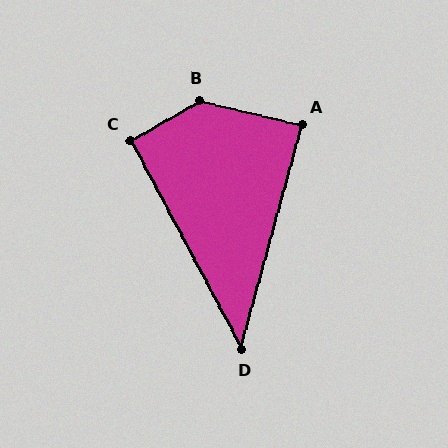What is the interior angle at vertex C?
Approximately 92 degrees (approximately right).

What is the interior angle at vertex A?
Approximately 88 degrees (approximately right).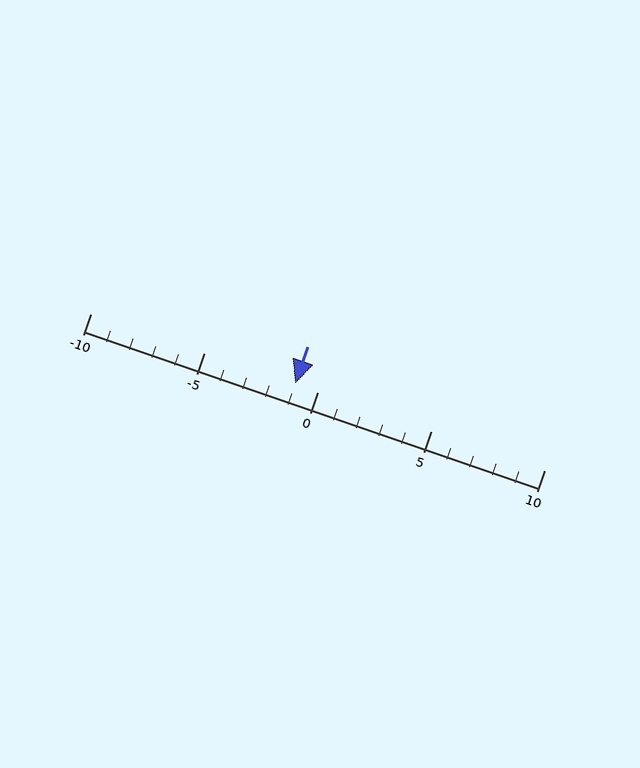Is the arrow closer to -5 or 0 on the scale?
The arrow is closer to 0.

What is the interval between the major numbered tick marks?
The major tick marks are spaced 5 units apart.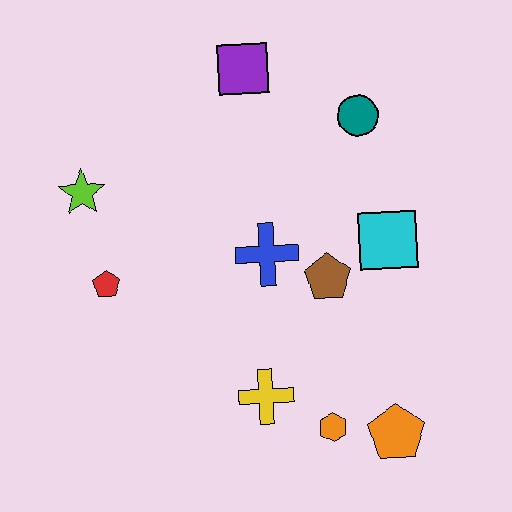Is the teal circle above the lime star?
Yes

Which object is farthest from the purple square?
The orange pentagon is farthest from the purple square.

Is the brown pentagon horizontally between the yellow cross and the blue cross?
No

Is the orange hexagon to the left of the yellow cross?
No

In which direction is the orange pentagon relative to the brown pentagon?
The orange pentagon is below the brown pentagon.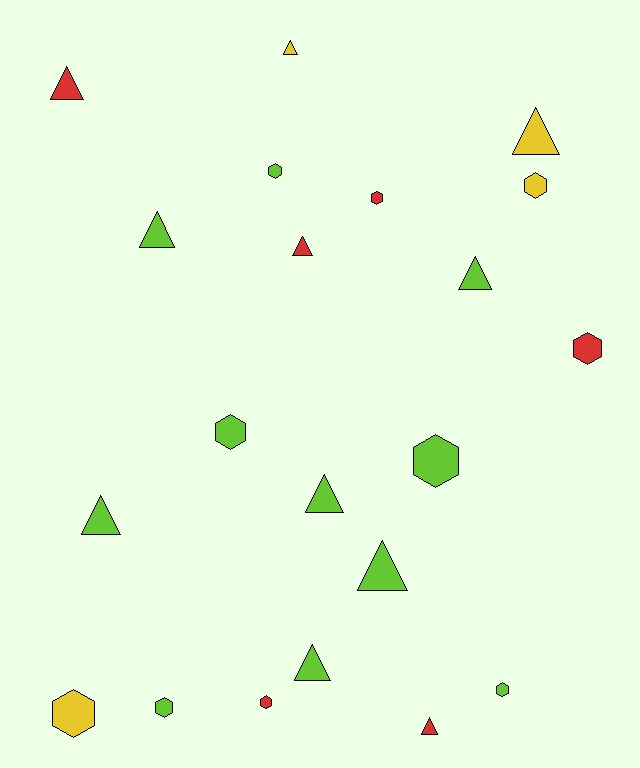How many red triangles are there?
There are 3 red triangles.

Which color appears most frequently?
Lime, with 11 objects.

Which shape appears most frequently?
Triangle, with 11 objects.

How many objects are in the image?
There are 21 objects.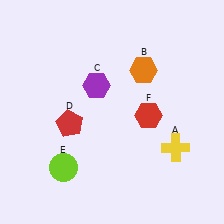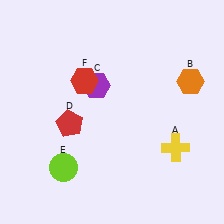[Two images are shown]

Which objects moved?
The objects that moved are: the orange hexagon (B), the red hexagon (F).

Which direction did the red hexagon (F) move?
The red hexagon (F) moved left.